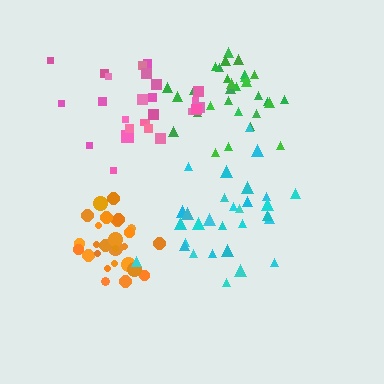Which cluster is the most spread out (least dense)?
Pink.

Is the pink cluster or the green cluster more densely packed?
Green.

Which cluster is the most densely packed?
Orange.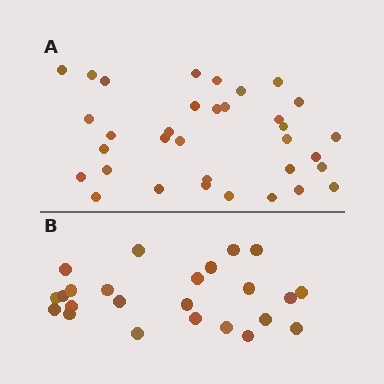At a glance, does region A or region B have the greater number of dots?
Region A (the top region) has more dots.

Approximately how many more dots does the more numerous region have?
Region A has roughly 10 or so more dots than region B.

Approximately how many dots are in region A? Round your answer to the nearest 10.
About 30 dots. (The exact count is 34, which rounds to 30.)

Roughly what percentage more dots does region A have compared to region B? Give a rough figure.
About 40% more.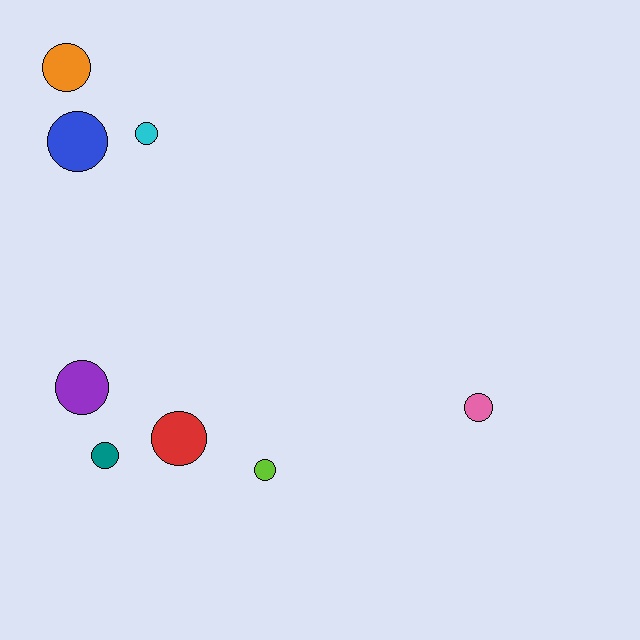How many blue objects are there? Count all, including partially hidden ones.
There is 1 blue object.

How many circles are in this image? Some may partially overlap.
There are 8 circles.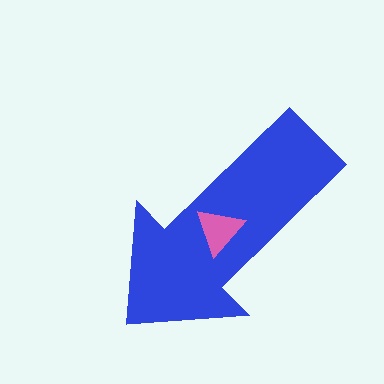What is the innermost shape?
The pink triangle.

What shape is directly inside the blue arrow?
The pink triangle.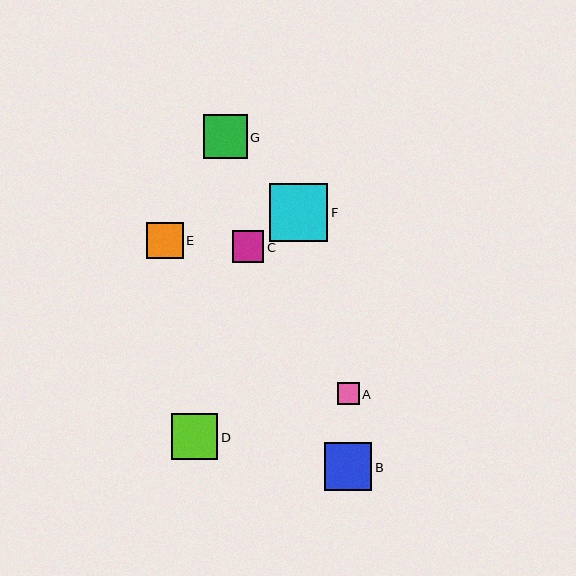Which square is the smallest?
Square A is the smallest with a size of approximately 22 pixels.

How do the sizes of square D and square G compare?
Square D and square G are approximately the same size.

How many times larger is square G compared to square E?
Square G is approximately 1.2 times the size of square E.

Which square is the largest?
Square F is the largest with a size of approximately 58 pixels.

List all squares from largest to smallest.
From largest to smallest: F, B, D, G, E, C, A.